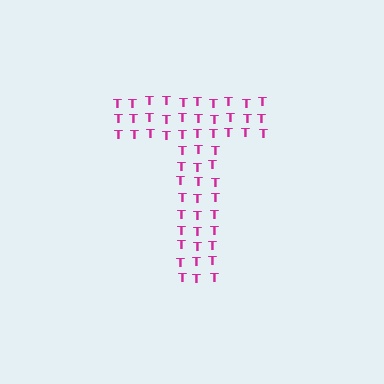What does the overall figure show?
The overall figure shows the letter T.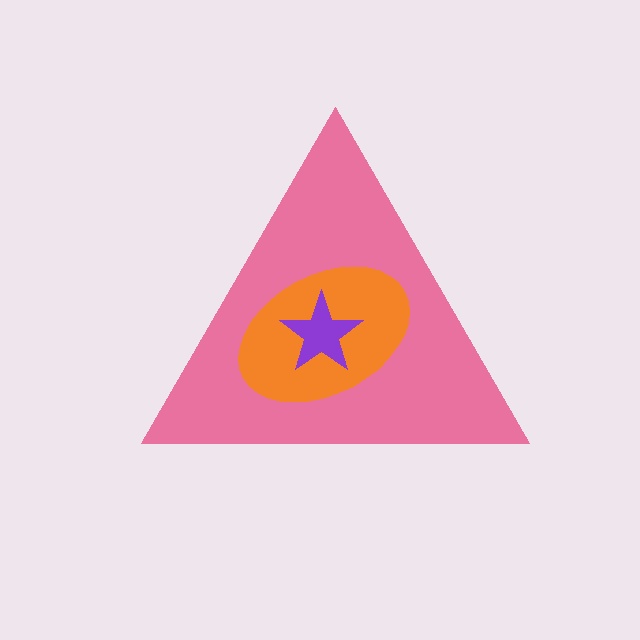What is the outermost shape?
The pink triangle.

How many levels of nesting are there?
3.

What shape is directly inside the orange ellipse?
The purple star.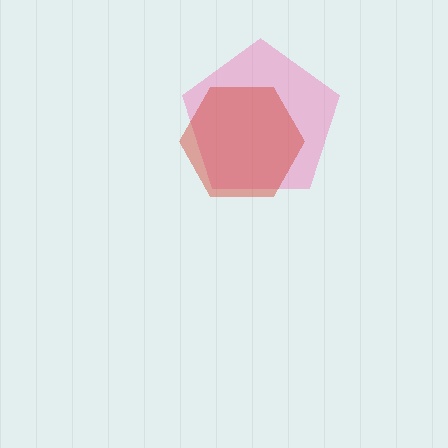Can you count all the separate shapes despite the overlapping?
Yes, there are 2 separate shapes.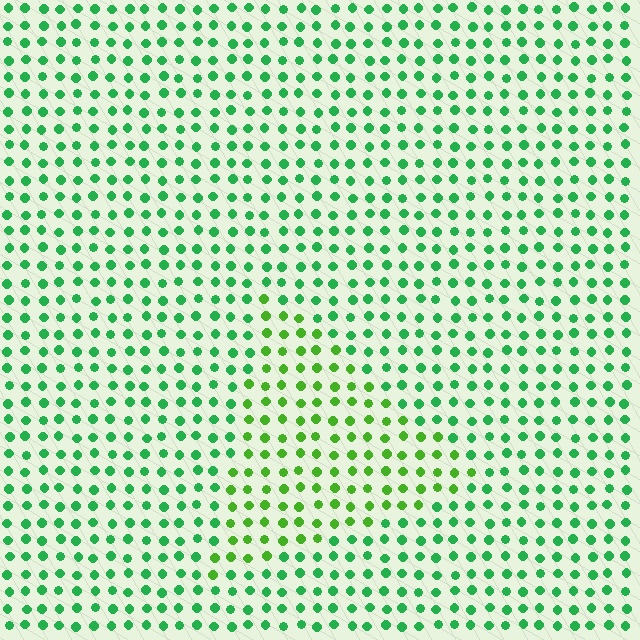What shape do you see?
I see a triangle.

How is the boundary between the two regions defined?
The boundary is defined purely by a slight shift in hue (about 31 degrees). Spacing, size, and orientation are identical on both sides.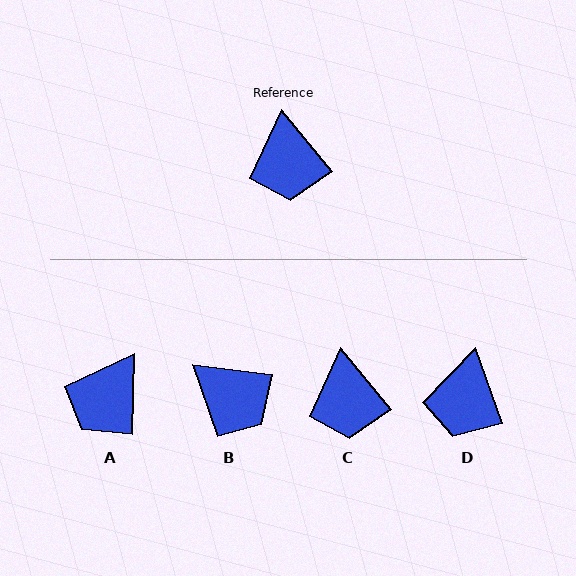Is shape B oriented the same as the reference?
No, it is off by about 44 degrees.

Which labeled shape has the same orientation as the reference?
C.